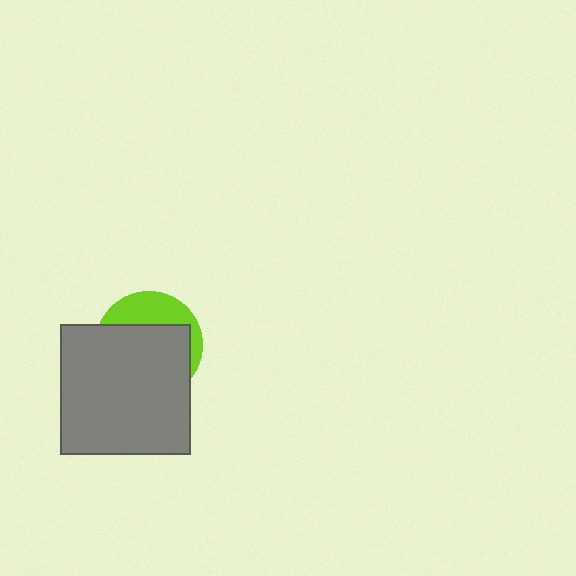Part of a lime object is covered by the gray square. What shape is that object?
It is a circle.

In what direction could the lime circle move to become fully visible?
The lime circle could move up. That would shift it out from behind the gray square entirely.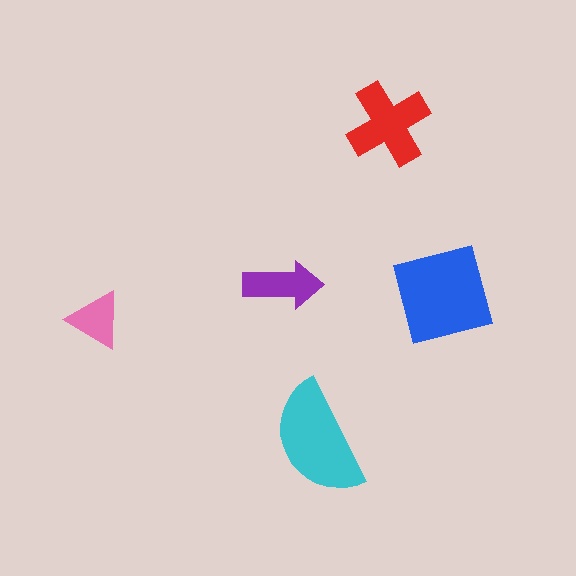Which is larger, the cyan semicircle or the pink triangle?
The cyan semicircle.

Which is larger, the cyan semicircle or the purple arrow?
The cyan semicircle.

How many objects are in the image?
There are 5 objects in the image.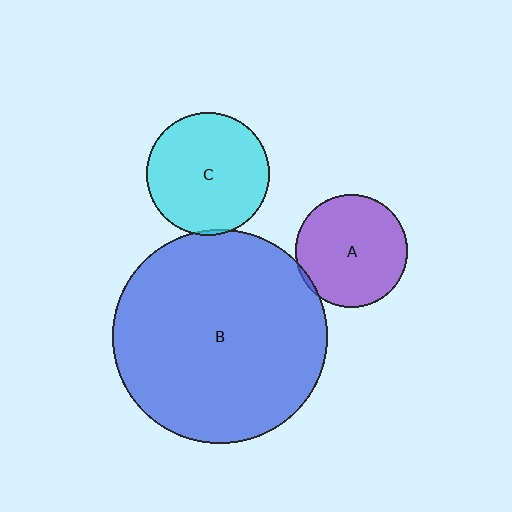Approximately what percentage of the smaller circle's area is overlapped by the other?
Approximately 5%.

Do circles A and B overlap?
Yes.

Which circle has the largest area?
Circle B (blue).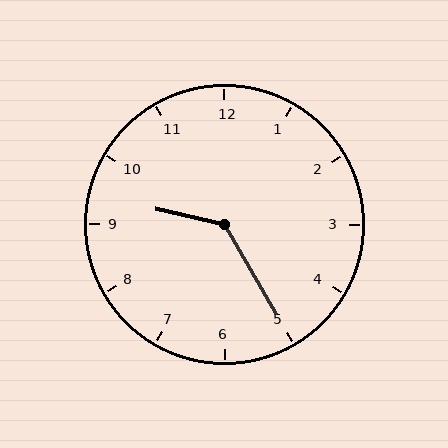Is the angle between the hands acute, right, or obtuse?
It is obtuse.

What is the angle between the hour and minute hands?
Approximately 132 degrees.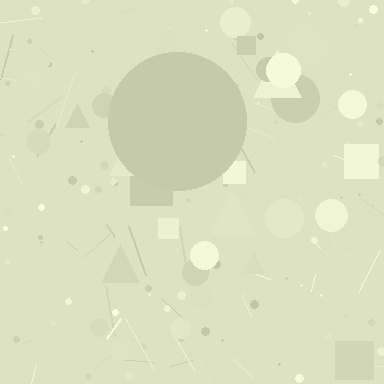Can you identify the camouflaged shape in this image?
The camouflaged shape is a circle.